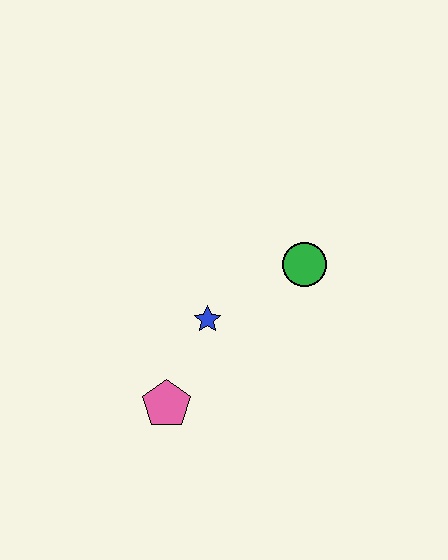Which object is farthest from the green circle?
The pink pentagon is farthest from the green circle.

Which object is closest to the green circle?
The blue star is closest to the green circle.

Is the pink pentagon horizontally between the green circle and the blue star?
No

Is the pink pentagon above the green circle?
No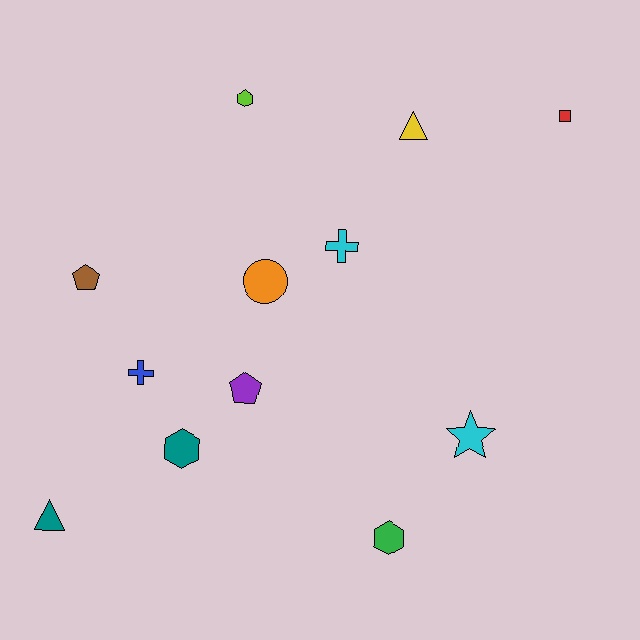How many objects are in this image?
There are 12 objects.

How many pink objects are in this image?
There are no pink objects.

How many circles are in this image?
There is 1 circle.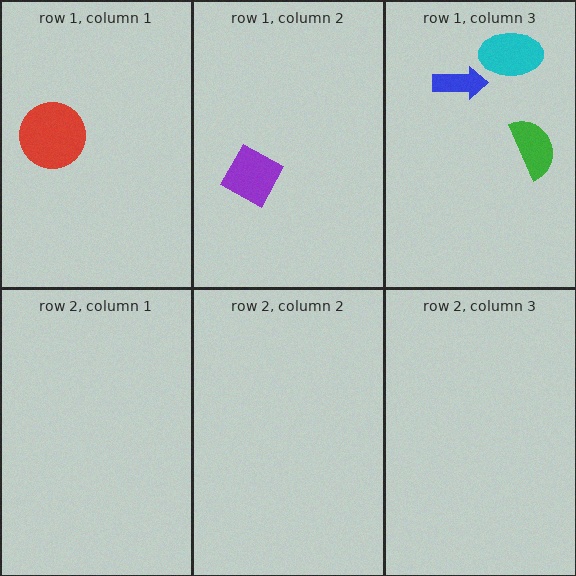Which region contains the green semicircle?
The row 1, column 3 region.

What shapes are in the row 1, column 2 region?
The purple square.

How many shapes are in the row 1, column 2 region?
1.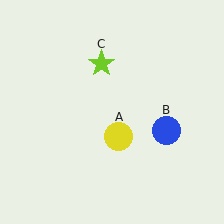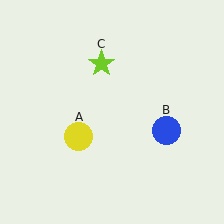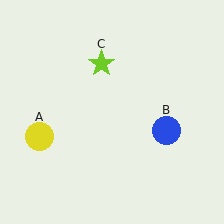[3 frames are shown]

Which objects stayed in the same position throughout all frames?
Blue circle (object B) and lime star (object C) remained stationary.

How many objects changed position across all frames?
1 object changed position: yellow circle (object A).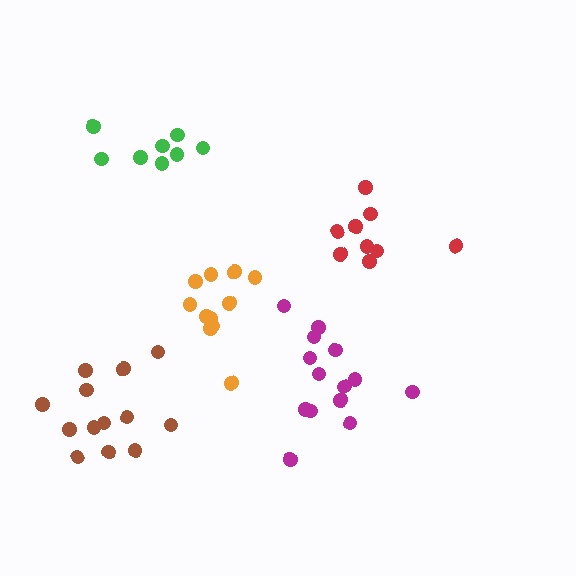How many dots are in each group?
Group 1: 11 dots, Group 2: 14 dots, Group 3: 8 dots, Group 4: 9 dots, Group 5: 13 dots (55 total).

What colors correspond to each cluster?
The clusters are colored: orange, magenta, green, red, brown.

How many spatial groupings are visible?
There are 5 spatial groupings.